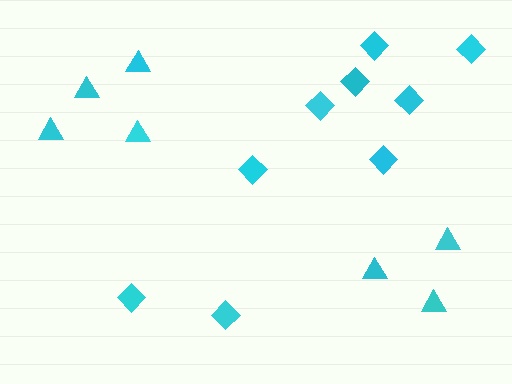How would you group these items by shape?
There are 2 groups: one group of diamonds (9) and one group of triangles (7).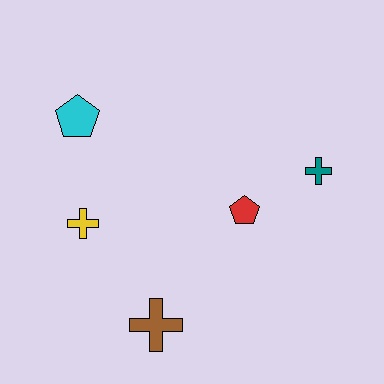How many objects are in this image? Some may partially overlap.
There are 5 objects.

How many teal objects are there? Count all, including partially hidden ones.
There is 1 teal object.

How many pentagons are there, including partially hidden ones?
There are 2 pentagons.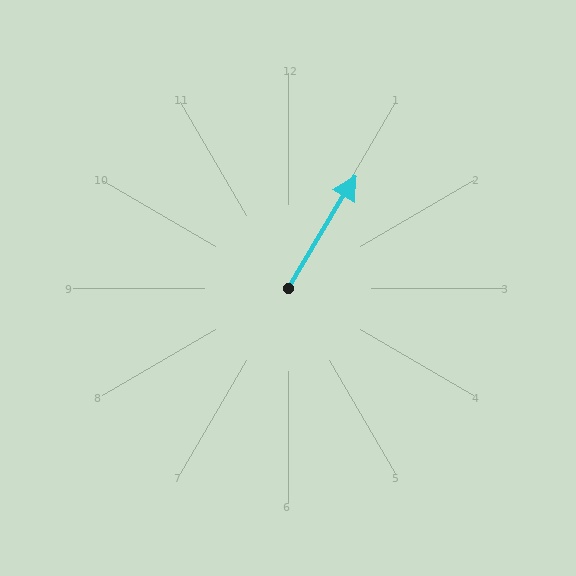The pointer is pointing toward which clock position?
Roughly 1 o'clock.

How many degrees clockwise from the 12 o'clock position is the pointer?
Approximately 31 degrees.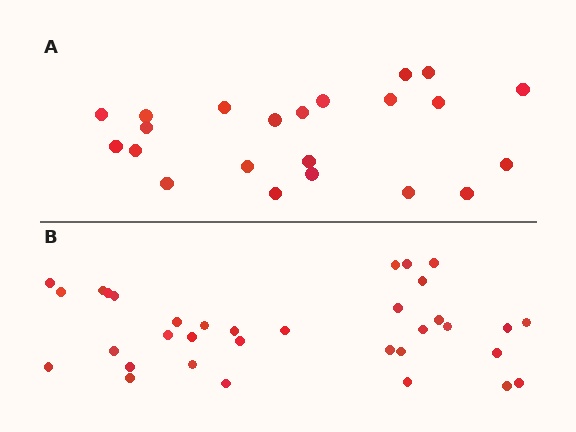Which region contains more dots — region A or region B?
Region B (the bottom region) has more dots.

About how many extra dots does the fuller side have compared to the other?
Region B has roughly 12 or so more dots than region A.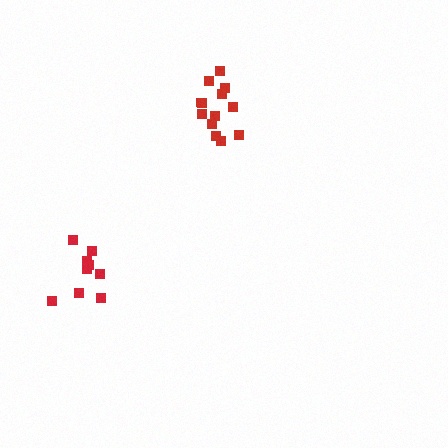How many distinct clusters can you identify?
There are 2 distinct clusters.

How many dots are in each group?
Group 1: 13 dots, Group 2: 9 dots (22 total).